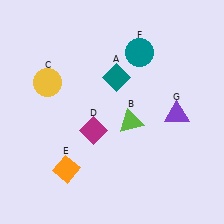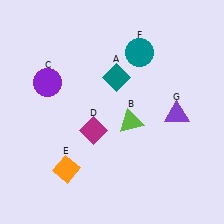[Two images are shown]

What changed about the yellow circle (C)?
In Image 1, C is yellow. In Image 2, it changed to purple.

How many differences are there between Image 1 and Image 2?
There is 1 difference between the two images.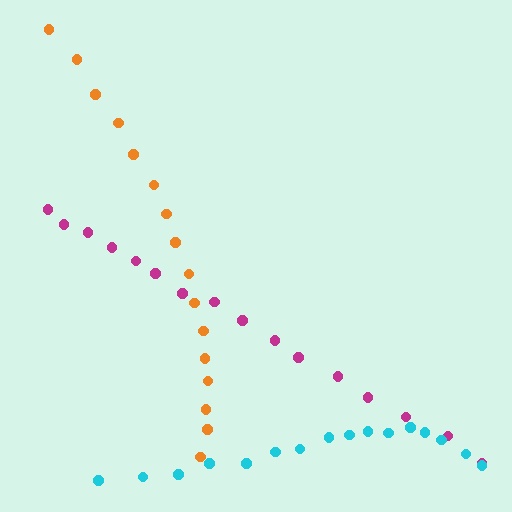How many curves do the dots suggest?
There are 3 distinct paths.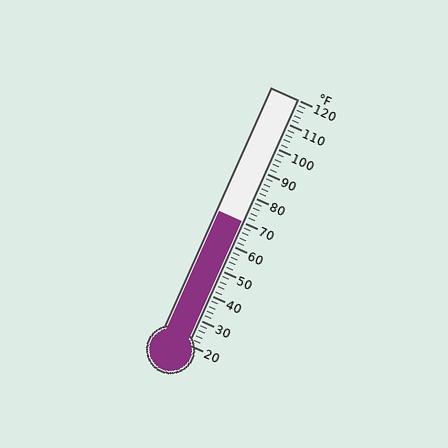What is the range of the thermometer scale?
The thermometer scale ranges from 20°F to 120°F.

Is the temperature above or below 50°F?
The temperature is above 50°F.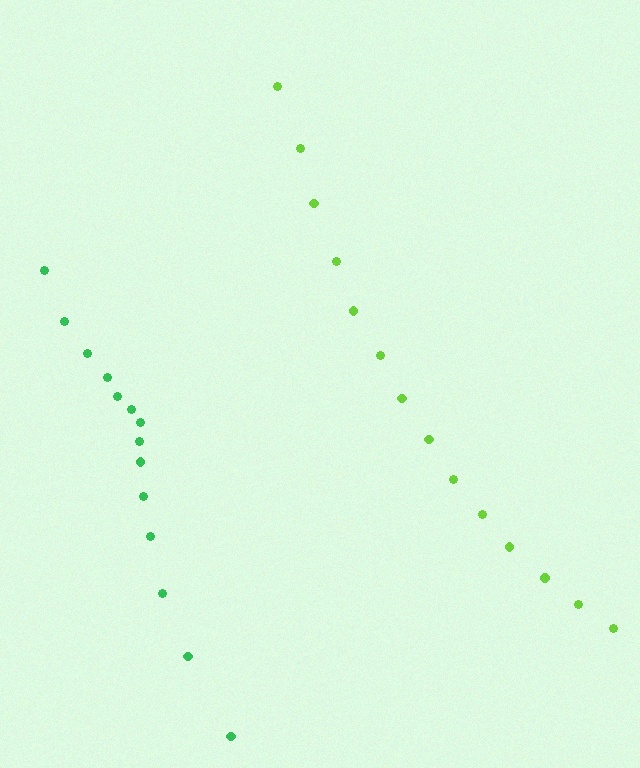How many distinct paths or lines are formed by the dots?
There are 2 distinct paths.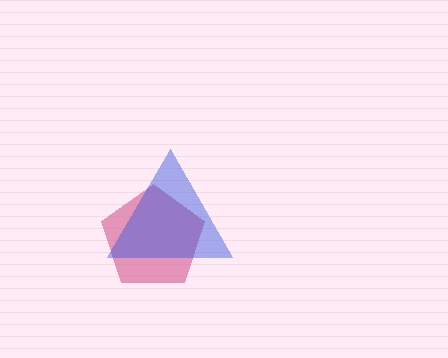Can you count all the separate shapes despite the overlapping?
Yes, there are 2 separate shapes.